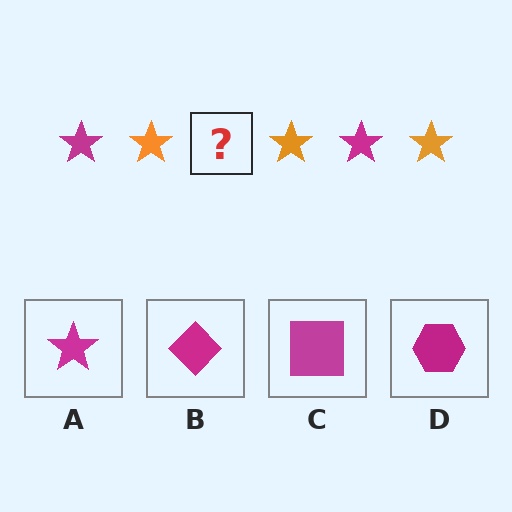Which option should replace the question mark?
Option A.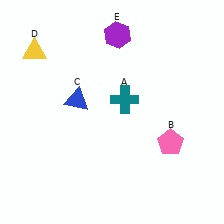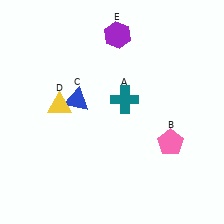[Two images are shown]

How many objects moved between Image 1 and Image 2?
1 object moved between the two images.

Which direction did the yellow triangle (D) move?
The yellow triangle (D) moved down.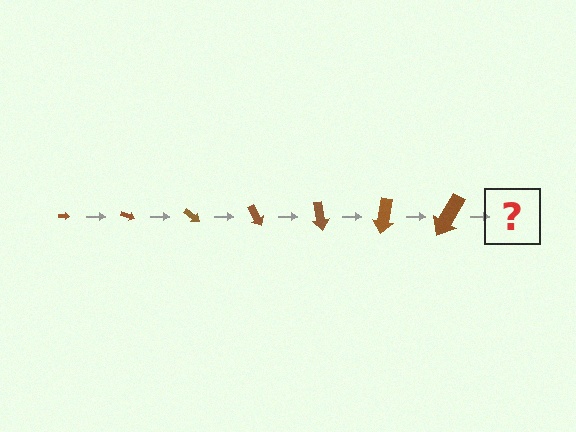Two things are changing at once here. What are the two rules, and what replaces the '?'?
The two rules are that the arrow grows larger each step and it rotates 20 degrees each step. The '?' should be an arrow, larger than the previous one and rotated 140 degrees from the start.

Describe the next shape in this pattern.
It should be an arrow, larger than the previous one and rotated 140 degrees from the start.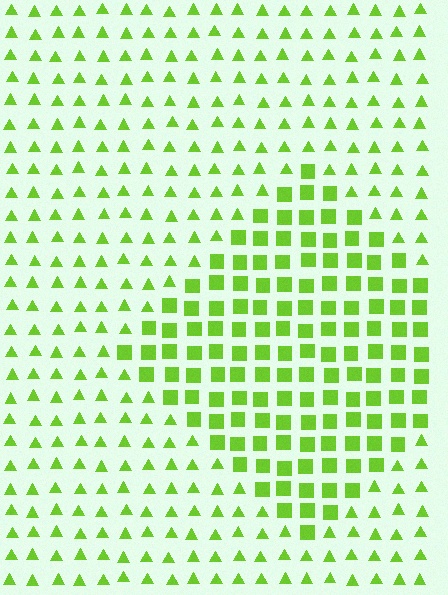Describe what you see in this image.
The image is filled with small lime elements arranged in a uniform grid. A diamond-shaped region contains squares, while the surrounding area contains triangles. The boundary is defined purely by the change in element shape.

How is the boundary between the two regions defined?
The boundary is defined by a change in element shape: squares inside vs. triangles outside. All elements share the same color and spacing.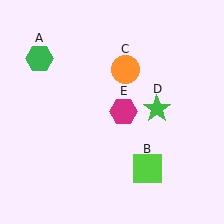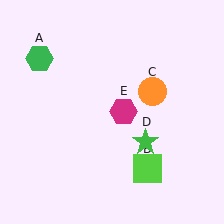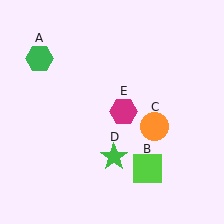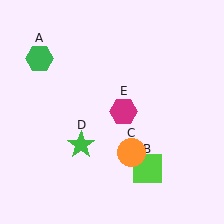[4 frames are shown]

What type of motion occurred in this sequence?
The orange circle (object C), green star (object D) rotated clockwise around the center of the scene.